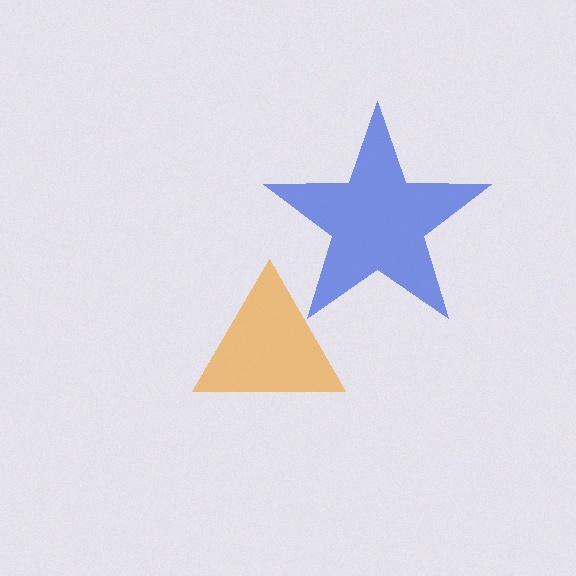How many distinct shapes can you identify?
There are 2 distinct shapes: an orange triangle, a blue star.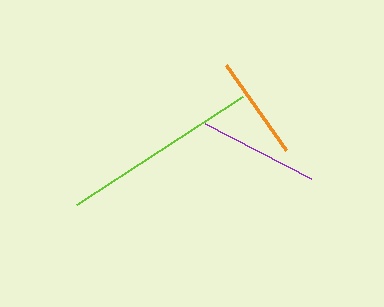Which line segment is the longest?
The lime line is the longest at approximately 198 pixels.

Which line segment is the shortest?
The orange line is the shortest at approximately 105 pixels.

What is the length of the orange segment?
The orange segment is approximately 105 pixels long.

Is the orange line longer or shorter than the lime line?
The lime line is longer than the orange line.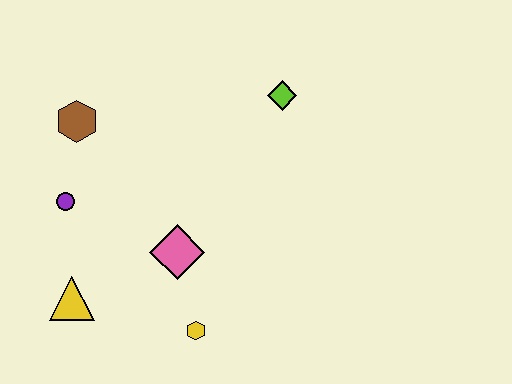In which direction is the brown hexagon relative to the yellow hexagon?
The brown hexagon is above the yellow hexagon.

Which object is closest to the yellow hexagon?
The pink diamond is closest to the yellow hexagon.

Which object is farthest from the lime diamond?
The yellow triangle is farthest from the lime diamond.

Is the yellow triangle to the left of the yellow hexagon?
Yes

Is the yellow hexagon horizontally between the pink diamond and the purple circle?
No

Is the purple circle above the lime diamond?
No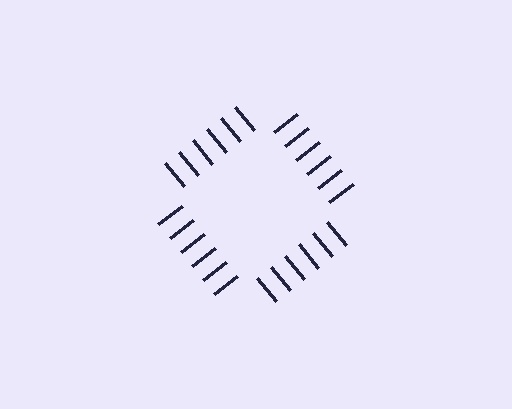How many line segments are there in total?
24 — 6 along each of the 4 edges.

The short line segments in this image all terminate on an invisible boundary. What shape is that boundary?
An illusory square — the line segments terminate on its edges but no continuous stroke is drawn.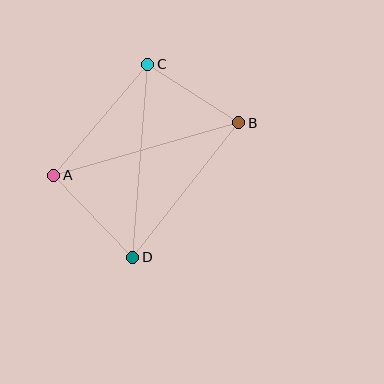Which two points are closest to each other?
Points B and C are closest to each other.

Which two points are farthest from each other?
Points C and D are farthest from each other.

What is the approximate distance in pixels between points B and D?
The distance between B and D is approximately 171 pixels.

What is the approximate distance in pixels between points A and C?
The distance between A and C is approximately 145 pixels.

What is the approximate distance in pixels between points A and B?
The distance between A and B is approximately 192 pixels.